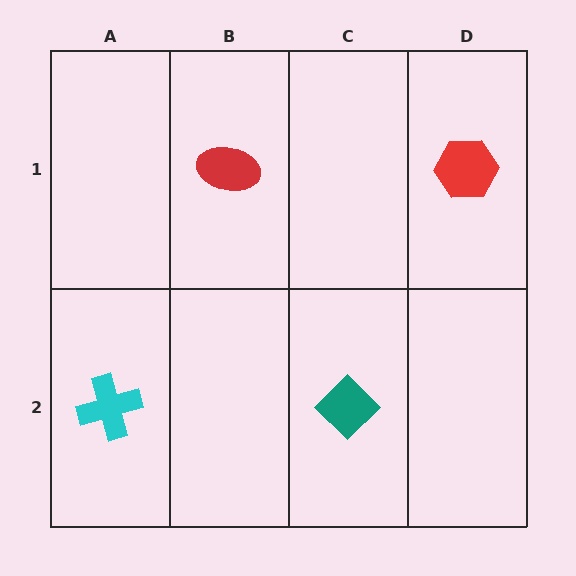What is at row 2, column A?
A cyan cross.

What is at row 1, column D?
A red hexagon.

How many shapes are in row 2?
2 shapes.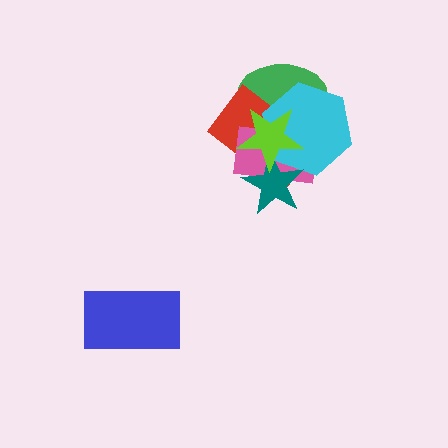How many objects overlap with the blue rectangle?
0 objects overlap with the blue rectangle.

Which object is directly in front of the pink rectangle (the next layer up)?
The cyan hexagon is directly in front of the pink rectangle.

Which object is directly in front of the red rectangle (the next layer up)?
The pink rectangle is directly in front of the red rectangle.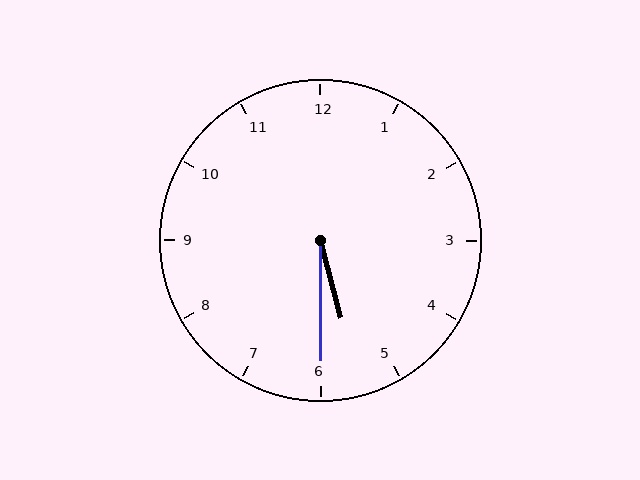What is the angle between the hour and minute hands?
Approximately 15 degrees.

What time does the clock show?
5:30.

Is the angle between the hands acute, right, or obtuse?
It is acute.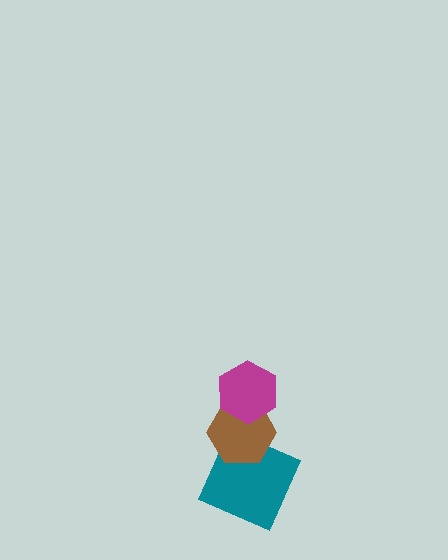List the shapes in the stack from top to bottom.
From top to bottom: the magenta hexagon, the brown hexagon, the teal square.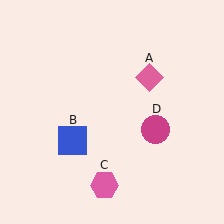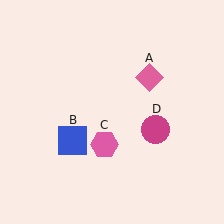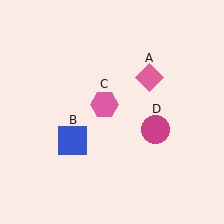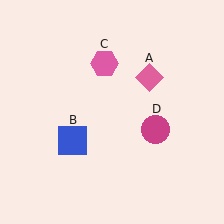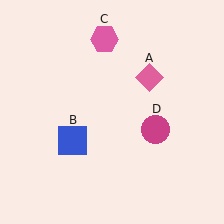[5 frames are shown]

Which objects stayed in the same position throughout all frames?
Pink diamond (object A) and blue square (object B) and magenta circle (object D) remained stationary.